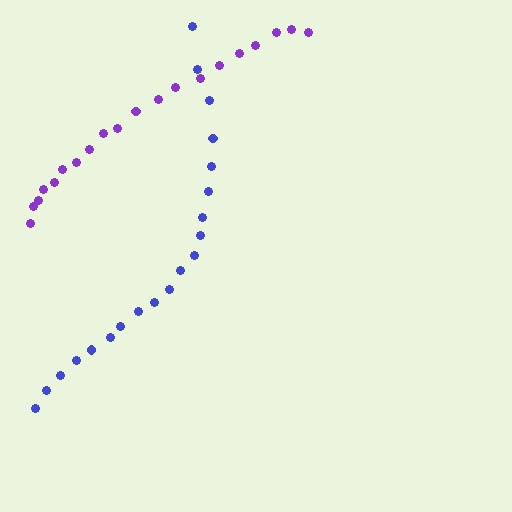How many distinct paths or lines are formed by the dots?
There are 2 distinct paths.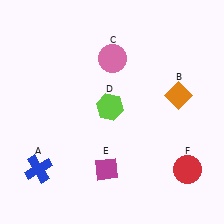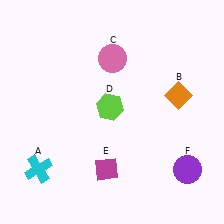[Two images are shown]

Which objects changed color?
A changed from blue to cyan. F changed from red to purple.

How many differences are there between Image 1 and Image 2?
There are 2 differences between the two images.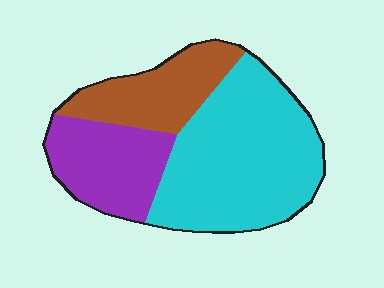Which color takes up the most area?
Cyan, at roughly 55%.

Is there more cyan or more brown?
Cyan.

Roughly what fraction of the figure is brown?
Brown takes up about one fifth (1/5) of the figure.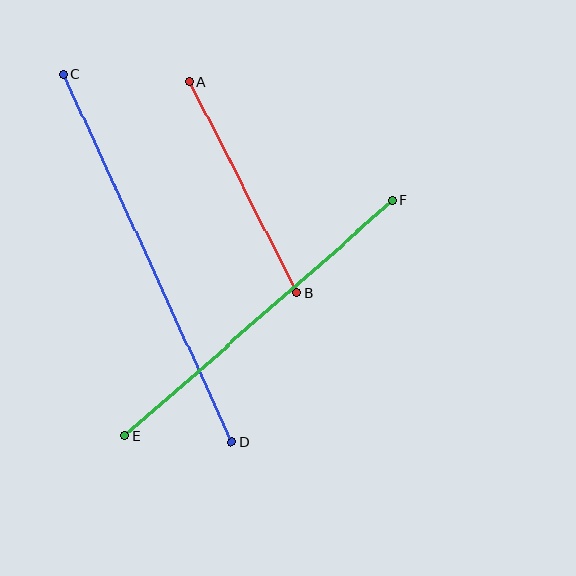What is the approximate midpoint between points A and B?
The midpoint is at approximately (243, 187) pixels.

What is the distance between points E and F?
The distance is approximately 357 pixels.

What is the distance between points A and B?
The distance is approximately 237 pixels.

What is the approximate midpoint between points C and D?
The midpoint is at approximately (148, 258) pixels.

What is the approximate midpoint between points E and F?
The midpoint is at approximately (259, 318) pixels.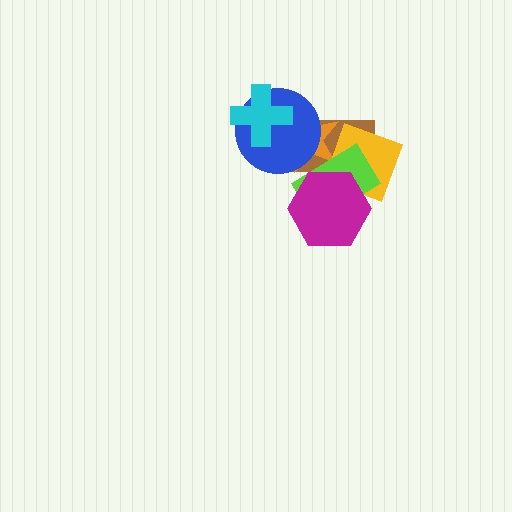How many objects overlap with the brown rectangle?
5 objects overlap with the brown rectangle.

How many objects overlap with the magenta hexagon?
3 objects overlap with the magenta hexagon.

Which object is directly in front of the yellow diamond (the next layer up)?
The lime rectangle is directly in front of the yellow diamond.